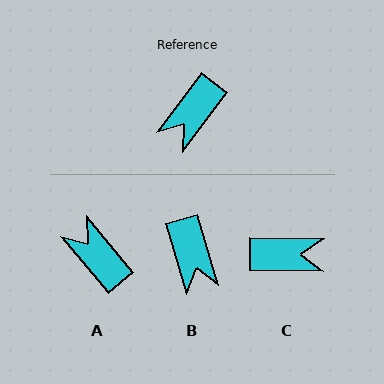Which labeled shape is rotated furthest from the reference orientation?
C, about 126 degrees away.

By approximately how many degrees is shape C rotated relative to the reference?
Approximately 126 degrees counter-clockwise.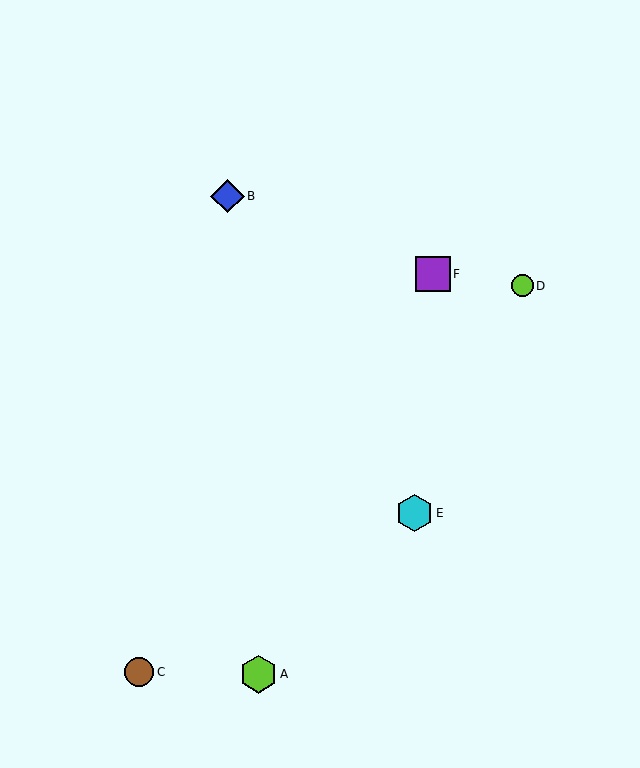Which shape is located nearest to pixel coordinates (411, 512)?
The cyan hexagon (labeled E) at (415, 513) is nearest to that location.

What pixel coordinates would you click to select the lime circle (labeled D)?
Click at (522, 286) to select the lime circle D.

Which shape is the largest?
The lime hexagon (labeled A) is the largest.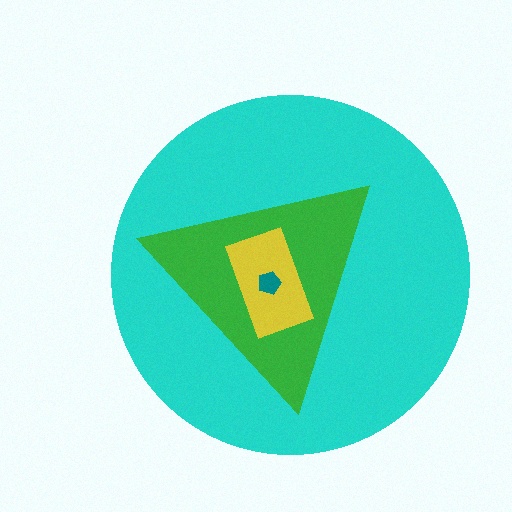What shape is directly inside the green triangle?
The yellow rectangle.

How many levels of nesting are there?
4.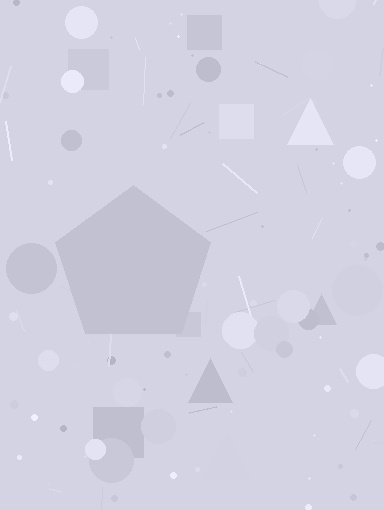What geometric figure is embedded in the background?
A pentagon is embedded in the background.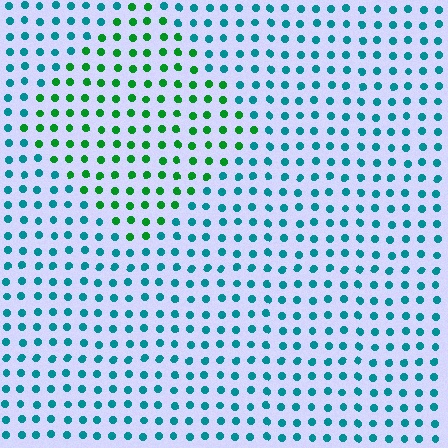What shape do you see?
I see a diamond.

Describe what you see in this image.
The image is filled with small teal elements in a uniform arrangement. A diamond-shaped region is visible where the elements are tinted to a slightly different hue, forming a subtle color boundary.